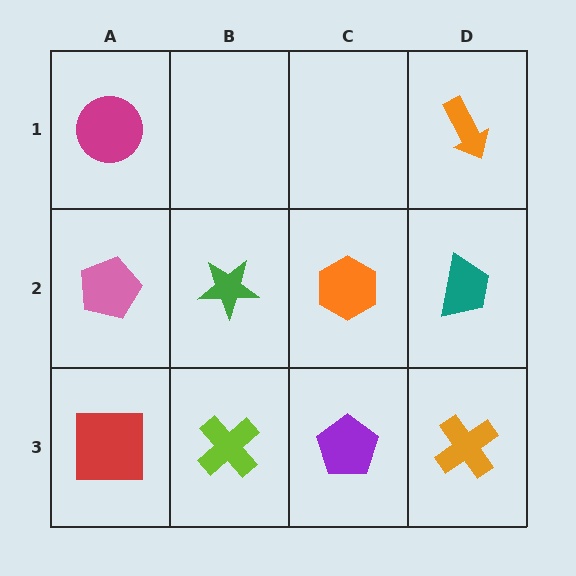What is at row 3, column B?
A lime cross.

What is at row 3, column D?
An orange cross.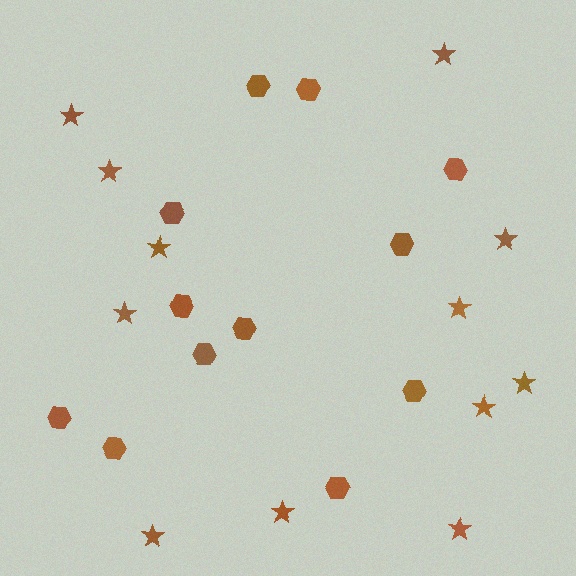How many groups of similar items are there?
There are 2 groups: one group of stars (12) and one group of hexagons (12).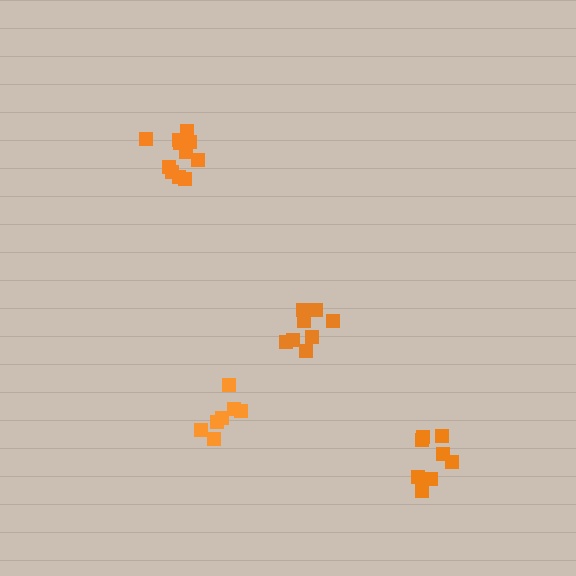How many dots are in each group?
Group 1: 11 dots, Group 2: 8 dots, Group 3: 8 dots, Group 4: 7 dots (34 total).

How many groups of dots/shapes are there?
There are 4 groups.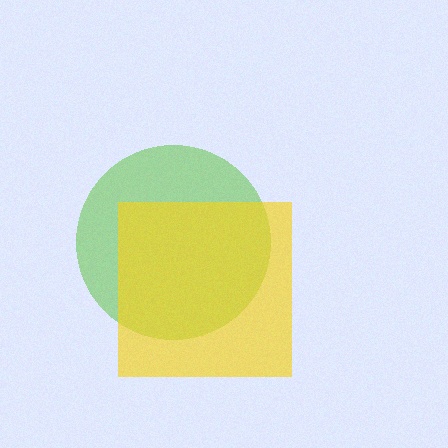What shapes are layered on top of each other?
The layered shapes are: a lime circle, a yellow square.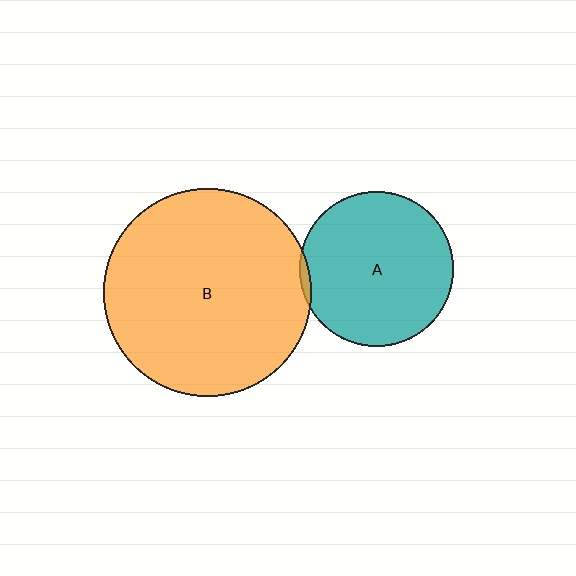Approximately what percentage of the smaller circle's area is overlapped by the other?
Approximately 5%.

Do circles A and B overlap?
Yes.